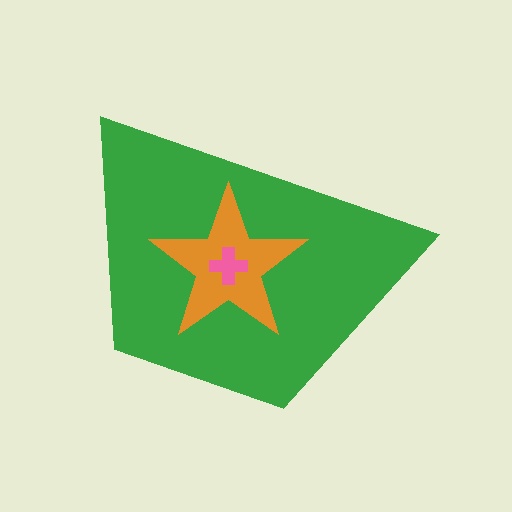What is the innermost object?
The pink cross.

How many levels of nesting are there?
3.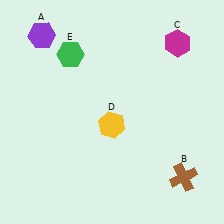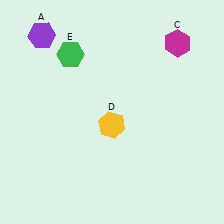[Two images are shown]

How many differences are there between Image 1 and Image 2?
There is 1 difference between the two images.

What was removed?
The brown cross (B) was removed in Image 2.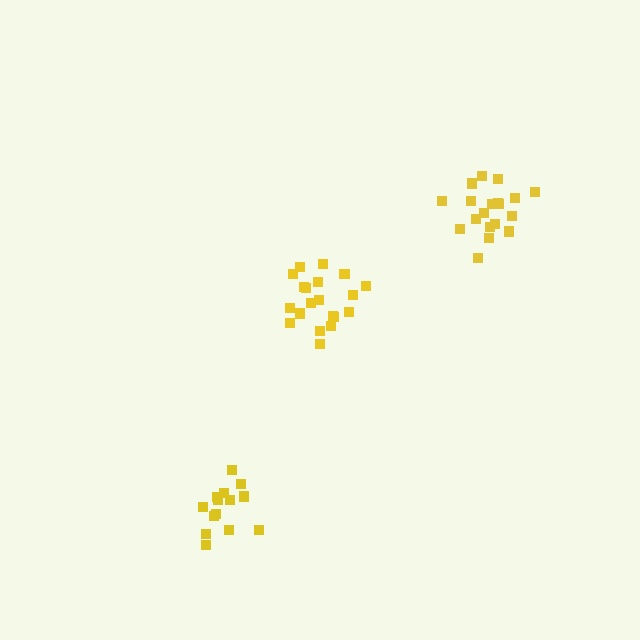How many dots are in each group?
Group 1: 20 dots, Group 2: 14 dots, Group 3: 19 dots (53 total).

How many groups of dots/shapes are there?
There are 3 groups.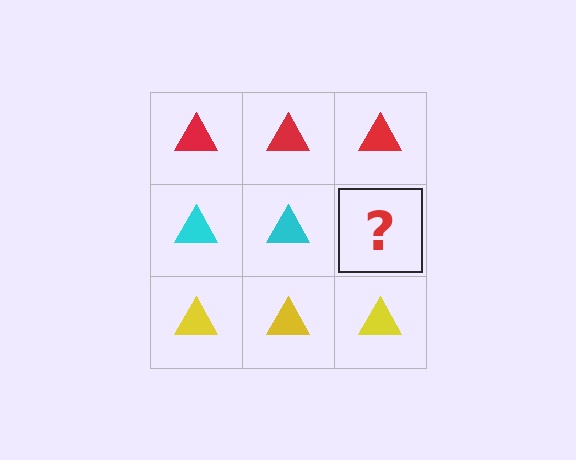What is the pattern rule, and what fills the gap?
The rule is that each row has a consistent color. The gap should be filled with a cyan triangle.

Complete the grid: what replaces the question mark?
The question mark should be replaced with a cyan triangle.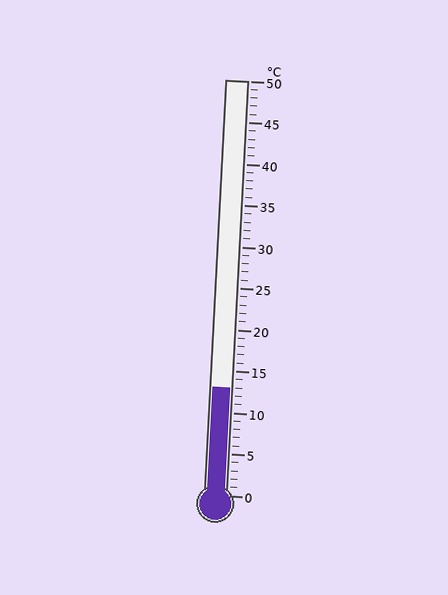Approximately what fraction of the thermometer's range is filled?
The thermometer is filled to approximately 25% of its range.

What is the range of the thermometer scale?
The thermometer scale ranges from 0°C to 50°C.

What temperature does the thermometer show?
The thermometer shows approximately 13°C.